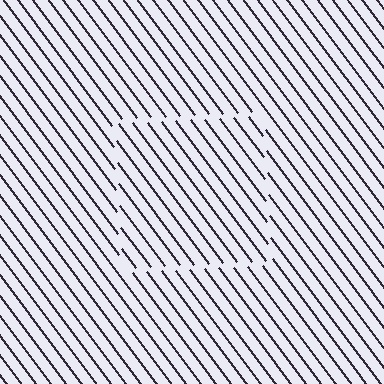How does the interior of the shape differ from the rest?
The interior of the shape contains the same grating, shifted by half a period — the contour is defined by the phase discontinuity where line-ends from the inner and outer gratings abut.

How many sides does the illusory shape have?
4 sides — the line-ends trace a square.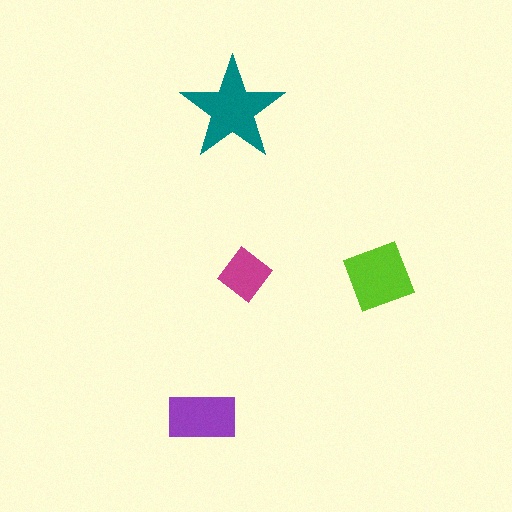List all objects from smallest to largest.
The magenta diamond, the purple rectangle, the lime diamond, the teal star.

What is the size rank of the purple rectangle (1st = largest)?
3rd.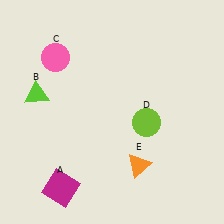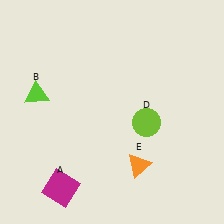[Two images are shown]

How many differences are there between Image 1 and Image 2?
There is 1 difference between the two images.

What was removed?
The pink circle (C) was removed in Image 2.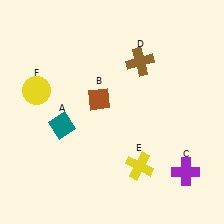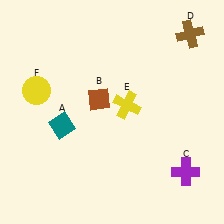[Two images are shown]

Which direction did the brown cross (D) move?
The brown cross (D) moved right.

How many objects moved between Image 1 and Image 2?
2 objects moved between the two images.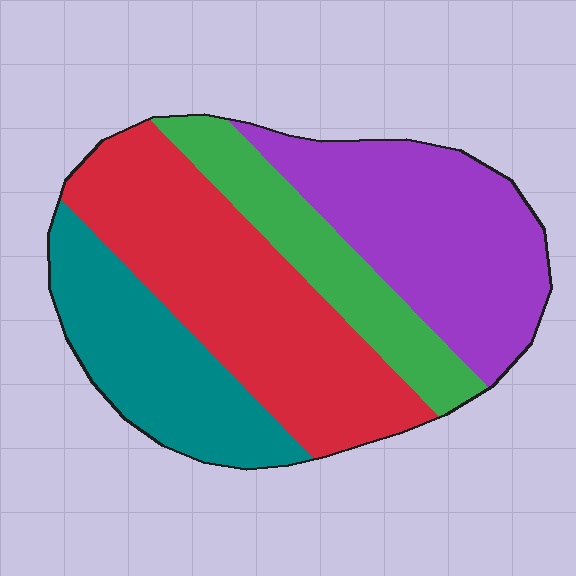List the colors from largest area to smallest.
From largest to smallest: red, purple, teal, green.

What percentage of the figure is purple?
Purple takes up about one quarter (1/4) of the figure.